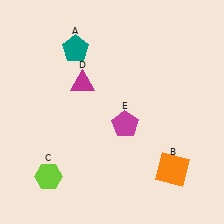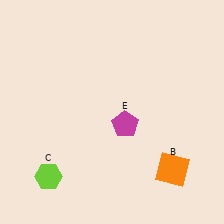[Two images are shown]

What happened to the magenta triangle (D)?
The magenta triangle (D) was removed in Image 2. It was in the top-left area of Image 1.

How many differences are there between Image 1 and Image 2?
There are 2 differences between the two images.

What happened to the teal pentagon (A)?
The teal pentagon (A) was removed in Image 2. It was in the top-left area of Image 1.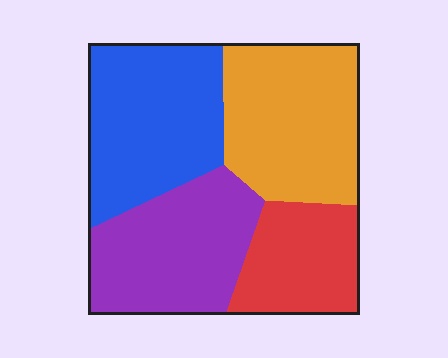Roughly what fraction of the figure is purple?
Purple takes up about one quarter (1/4) of the figure.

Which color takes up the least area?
Red, at roughly 15%.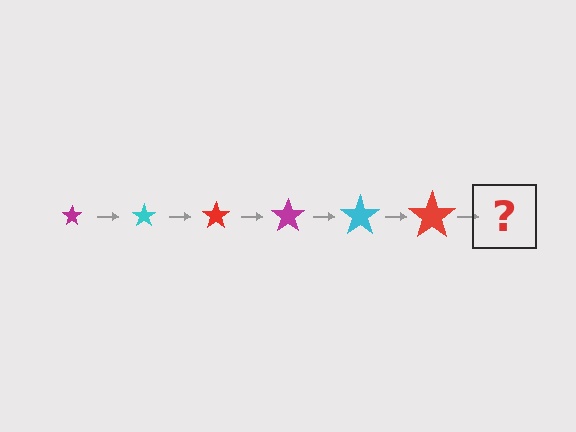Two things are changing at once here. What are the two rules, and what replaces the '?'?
The two rules are that the star grows larger each step and the color cycles through magenta, cyan, and red. The '?' should be a magenta star, larger than the previous one.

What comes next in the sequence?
The next element should be a magenta star, larger than the previous one.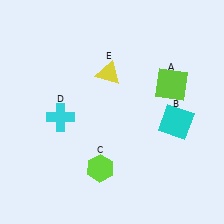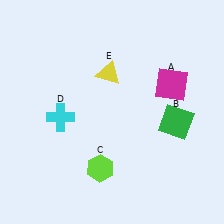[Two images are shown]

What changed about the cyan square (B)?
In Image 1, B is cyan. In Image 2, it changed to green.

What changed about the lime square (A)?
In Image 1, A is lime. In Image 2, it changed to magenta.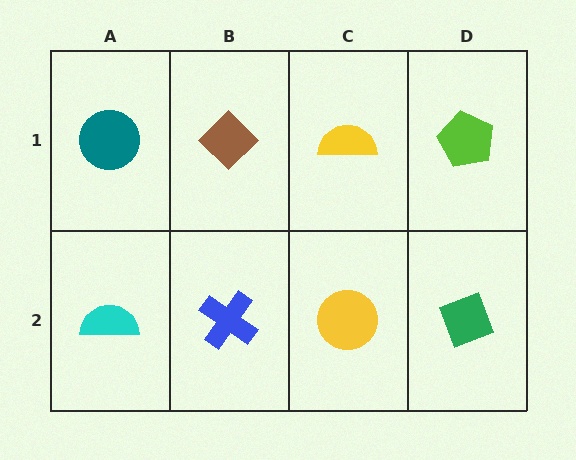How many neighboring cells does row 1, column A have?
2.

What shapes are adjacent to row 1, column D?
A green diamond (row 2, column D), a yellow semicircle (row 1, column C).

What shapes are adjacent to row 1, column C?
A yellow circle (row 2, column C), a brown diamond (row 1, column B), a lime pentagon (row 1, column D).